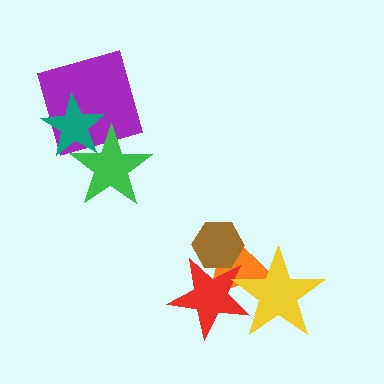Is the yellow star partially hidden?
No, no other shape covers it.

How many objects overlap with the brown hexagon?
2 objects overlap with the brown hexagon.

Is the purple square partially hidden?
Yes, it is partially covered by another shape.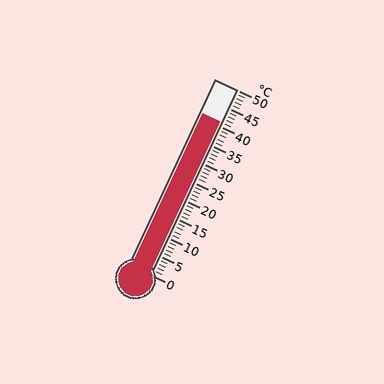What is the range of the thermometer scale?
The thermometer scale ranges from 0°C to 50°C.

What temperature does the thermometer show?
The thermometer shows approximately 41°C.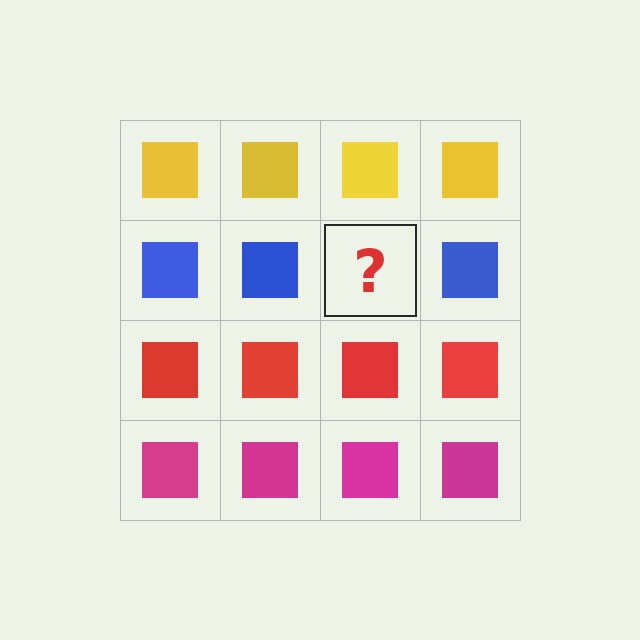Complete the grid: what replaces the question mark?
The question mark should be replaced with a blue square.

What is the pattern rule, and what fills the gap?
The rule is that each row has a consistent color. The gap should be filled with a blue square.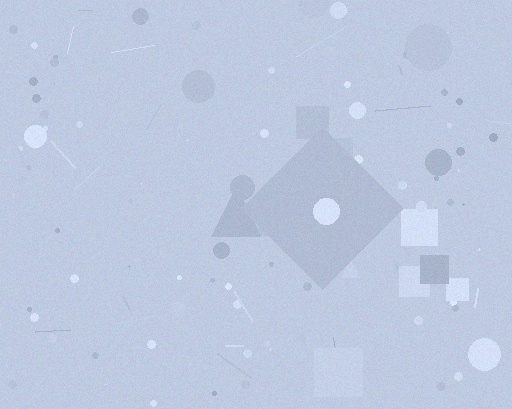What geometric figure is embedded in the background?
A diamond is embedded in the background.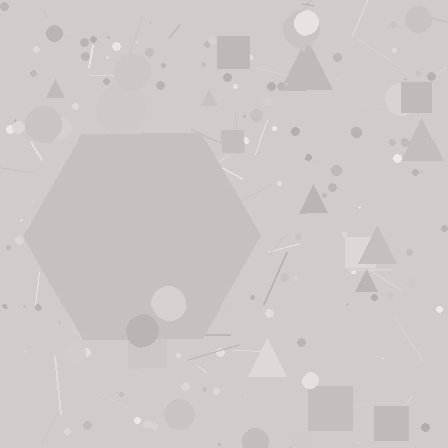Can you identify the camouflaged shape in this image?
The camouflaged shape is a hexagon.